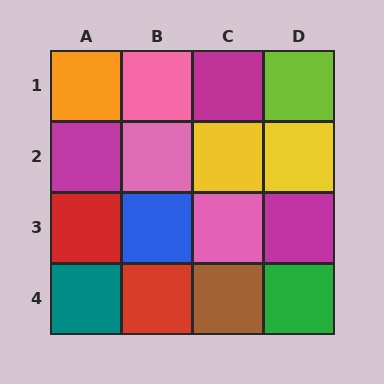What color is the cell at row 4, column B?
Red.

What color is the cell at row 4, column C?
Brown.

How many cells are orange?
1 cell is orange.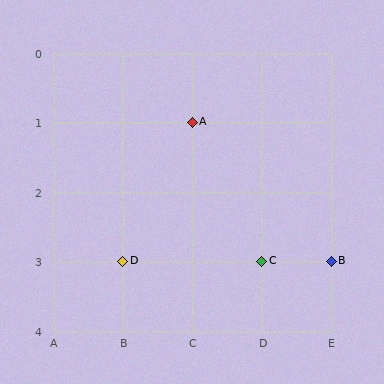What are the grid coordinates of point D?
Point D is at grid coordinates (B, 3).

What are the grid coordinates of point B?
Point B is at grid coordinates (E, 3).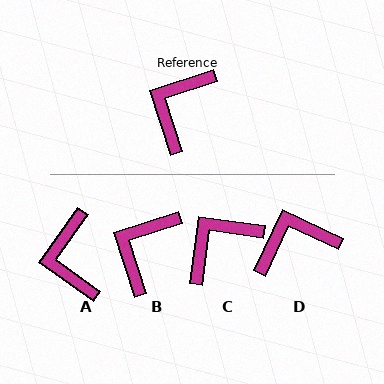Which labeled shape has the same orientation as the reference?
B.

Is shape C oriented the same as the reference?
No, it is off by about 26 degrees.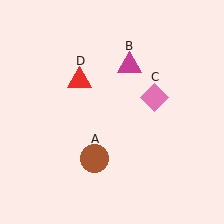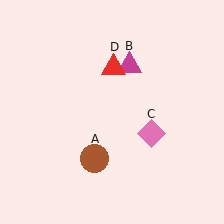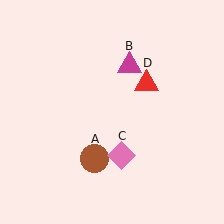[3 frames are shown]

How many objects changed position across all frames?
2 objects changed position: pink diamond (object C), red triangle (object D).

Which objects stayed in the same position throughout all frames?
Brown circle (object A) and magenta triangle (object B) remained stationary.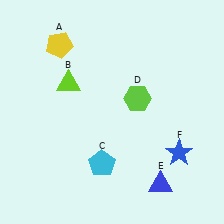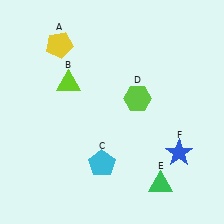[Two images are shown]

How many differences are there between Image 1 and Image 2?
There is 1 difference between the two images.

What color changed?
The triangle (E) changed from blue in Image 1 to green in Image 2.